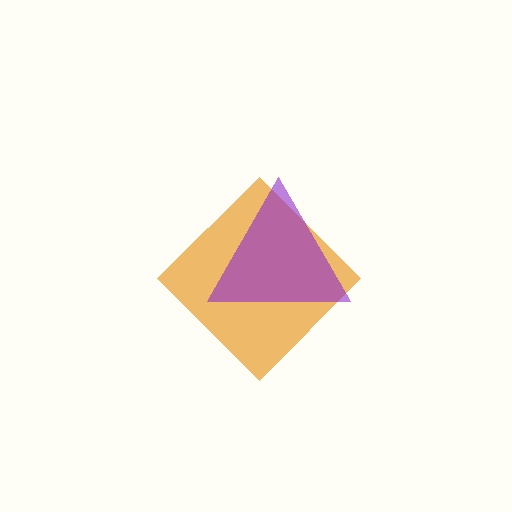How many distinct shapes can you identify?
There are 2 distinct shapes: an orange diamond, a purple triangle.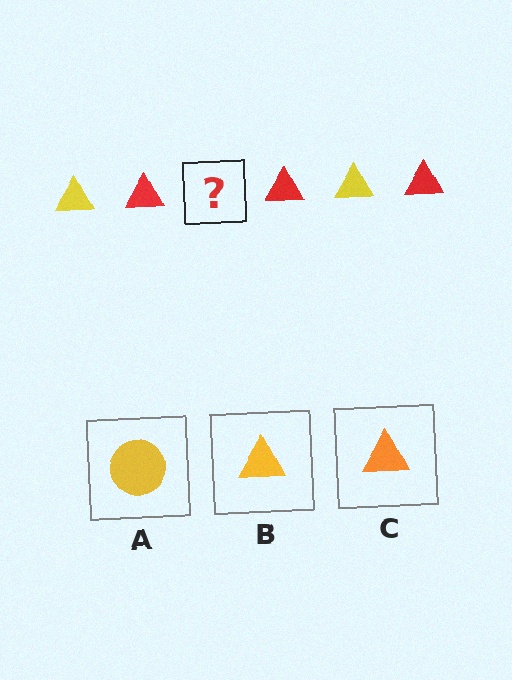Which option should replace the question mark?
Option B.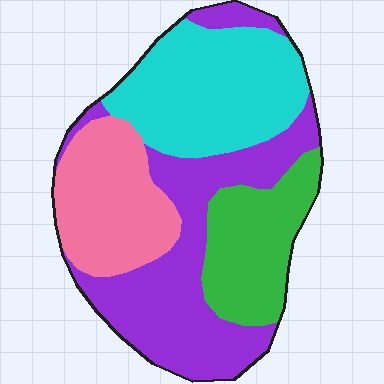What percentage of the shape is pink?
Pink covers about 20% of the shape.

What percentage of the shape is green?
Green covers around 20% of the shape.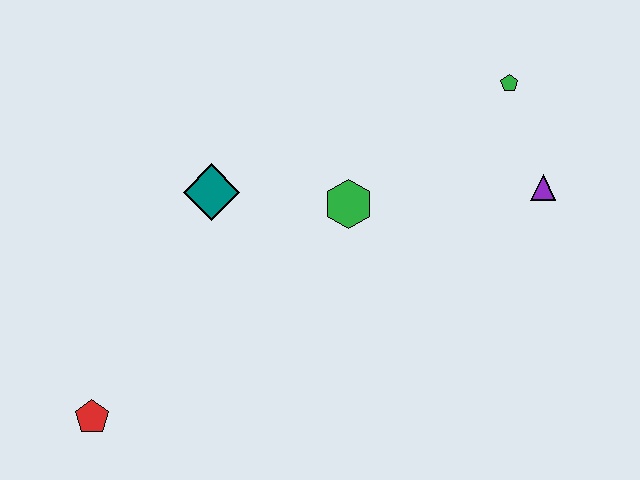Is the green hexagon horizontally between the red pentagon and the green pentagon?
Yes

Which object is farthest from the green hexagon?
The red pentagon is farthest from the green hexagon.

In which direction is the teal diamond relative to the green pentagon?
The teal diamond is to the left of the green pentagon.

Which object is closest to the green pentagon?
The purple triangle is closest to the green pentagon.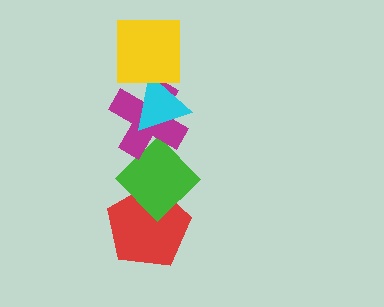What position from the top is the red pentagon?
The red pentagon is 5th from the top.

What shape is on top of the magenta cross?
The cyan triangle is on top of the magenta cross.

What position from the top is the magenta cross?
The magenta cross is 3rd from the top.